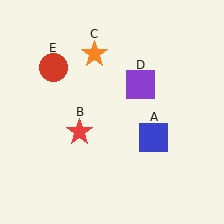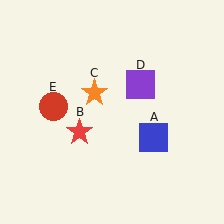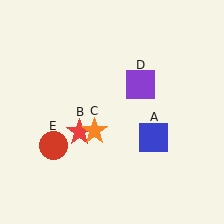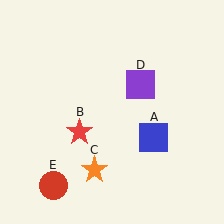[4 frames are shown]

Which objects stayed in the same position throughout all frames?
Blue square (object A) and red star (object B) and purple square (object D) remained stationary.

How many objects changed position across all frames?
2 objects changed position: orange star (object C), red circle (object E).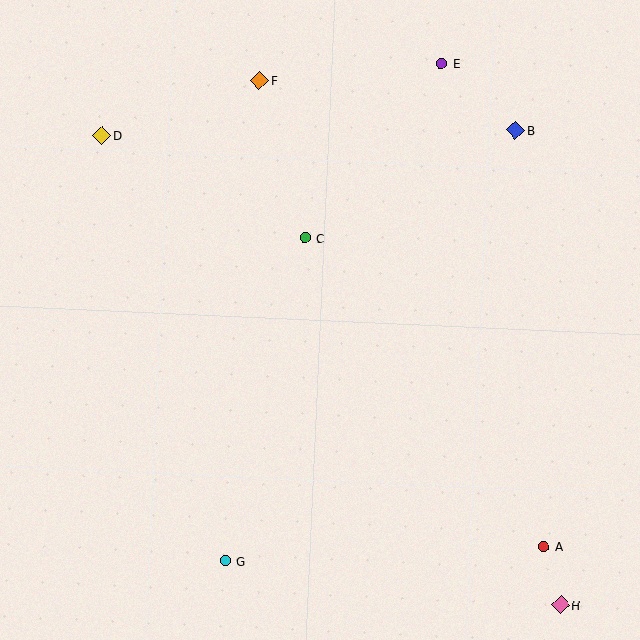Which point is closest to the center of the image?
Point C at (305, 238) is closest to the center.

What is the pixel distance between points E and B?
The distance between E and B is 100 pixels.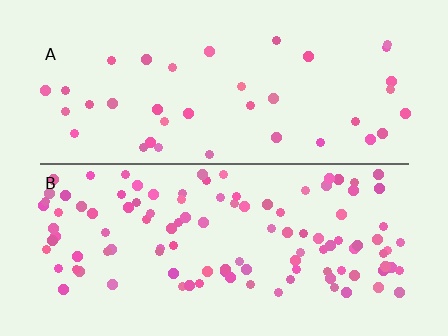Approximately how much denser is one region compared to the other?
Approximately 2.9× — region B over region A.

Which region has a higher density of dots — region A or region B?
B (the bottom).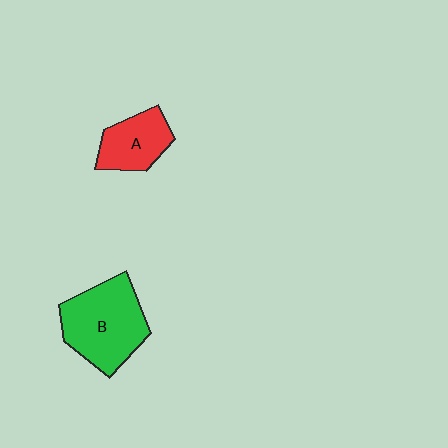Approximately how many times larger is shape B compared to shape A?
Approximately 1.7 times.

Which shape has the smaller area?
Shape A (red).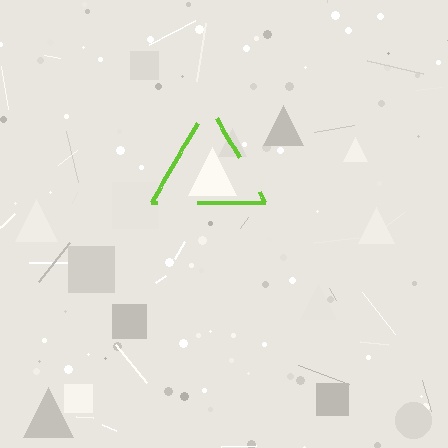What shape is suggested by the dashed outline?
The dashed outline suggests a triangle.